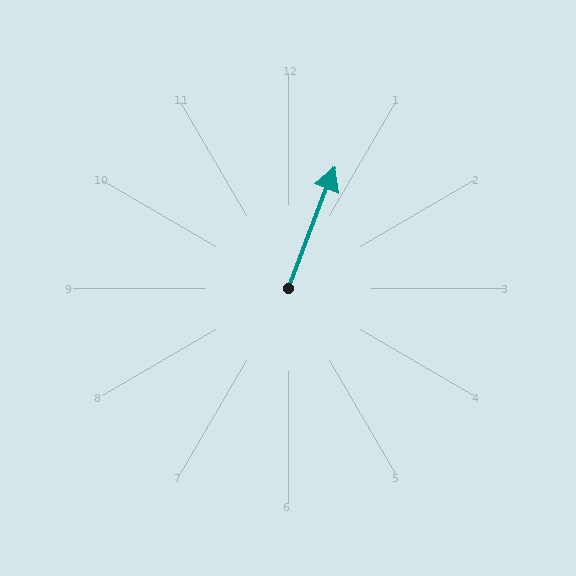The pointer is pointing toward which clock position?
Roughly 1 o'clock.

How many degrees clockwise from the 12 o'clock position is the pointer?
Approximately 21 degrees.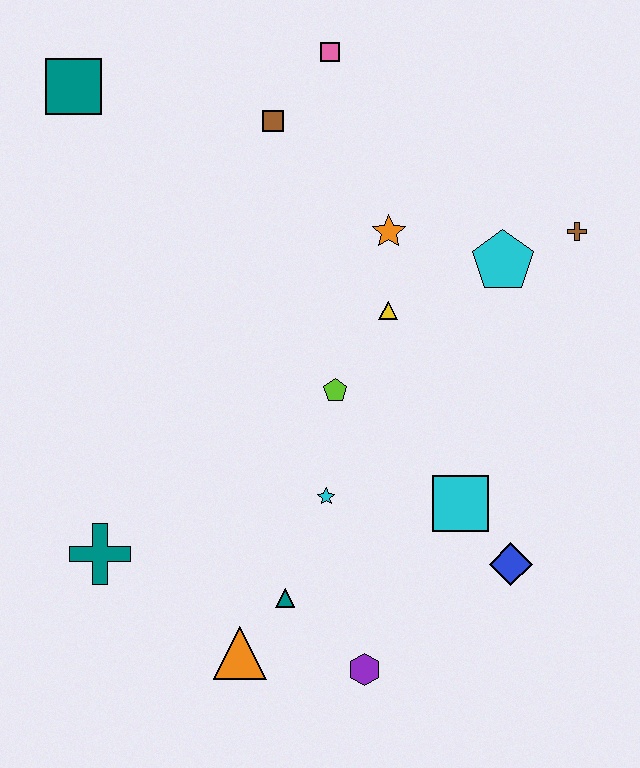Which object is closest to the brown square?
The pink square is closest to the brown square.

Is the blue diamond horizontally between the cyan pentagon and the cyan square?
No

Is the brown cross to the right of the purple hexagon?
Yes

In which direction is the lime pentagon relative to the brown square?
The lime pentagon is below the brown square.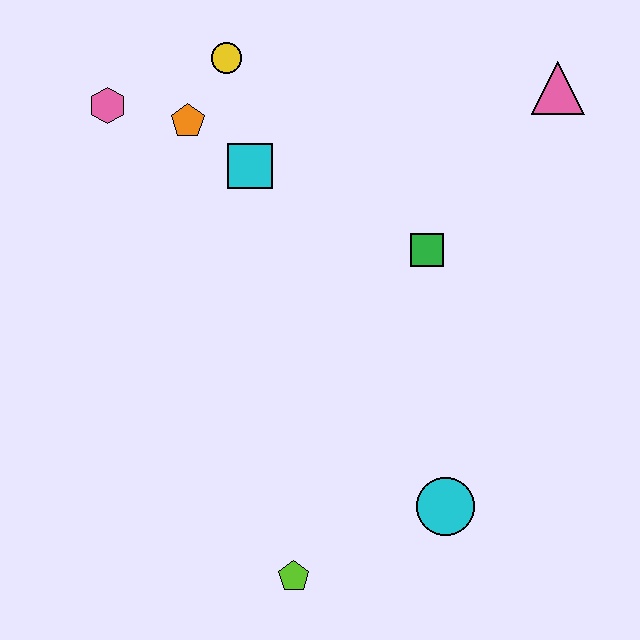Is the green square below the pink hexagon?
Yes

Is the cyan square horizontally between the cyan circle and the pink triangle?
No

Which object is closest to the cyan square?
The orange pentagon is closest to the cyan square.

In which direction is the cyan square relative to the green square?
The cyan square is to the left of the green square.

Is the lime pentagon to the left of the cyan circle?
Yes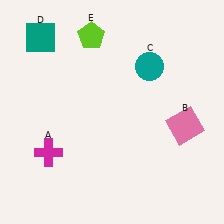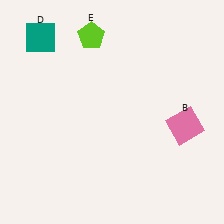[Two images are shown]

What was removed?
The teal circle (C), the magenta cross (A) were removed in Image 2.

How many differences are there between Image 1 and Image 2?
There are 2 differences between the two images.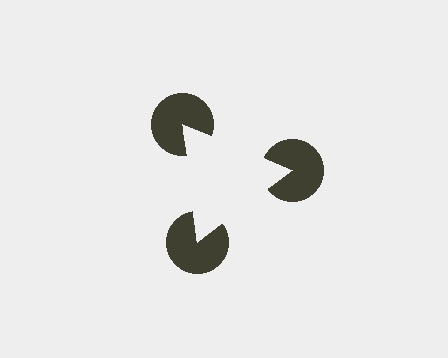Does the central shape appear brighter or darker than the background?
It typically appears slightly brighter than the background, even though no actual brightness change is drawn.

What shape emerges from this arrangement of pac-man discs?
An illusory triangle — its edges are inferred from the aligned wedge cuts in the pac-man discs, not physically drawn.